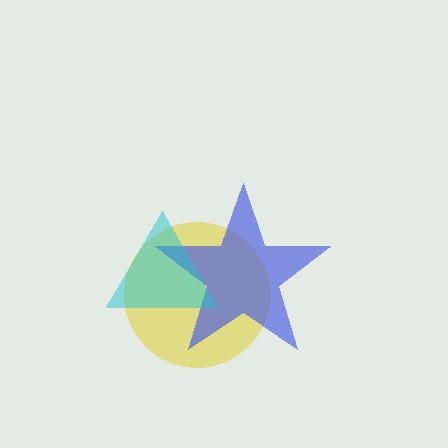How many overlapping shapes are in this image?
There are 3 overlapping shapes in the image.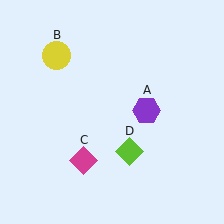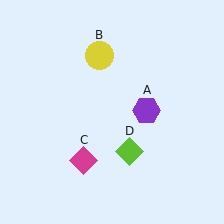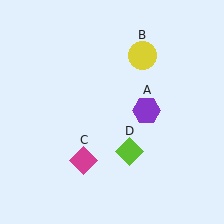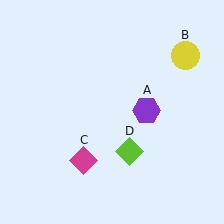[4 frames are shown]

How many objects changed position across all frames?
1 object changed position: yellow circle (object B).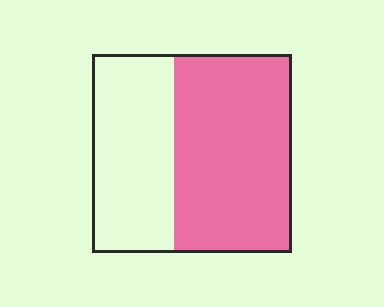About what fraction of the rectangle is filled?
About three fifths (3/5).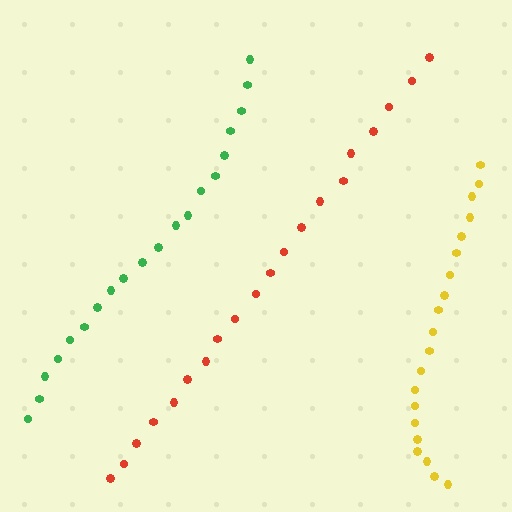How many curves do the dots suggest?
There are 3 distinct paths.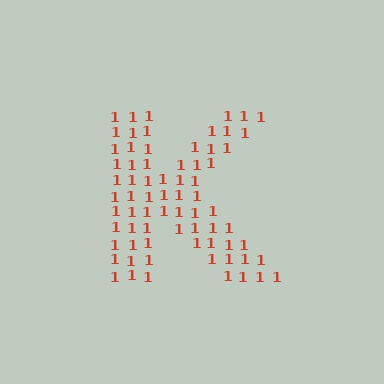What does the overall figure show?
The overall figure shows the letter K.